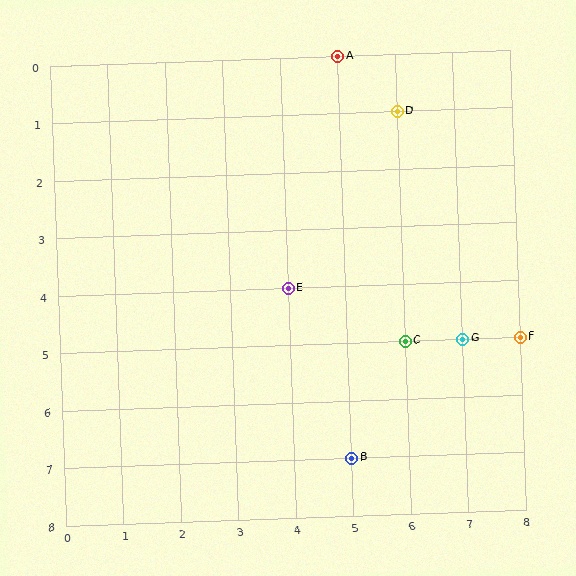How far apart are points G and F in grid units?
Points G and F are 1 column apart.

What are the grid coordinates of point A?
Point A is at grid coordinates (5, 0).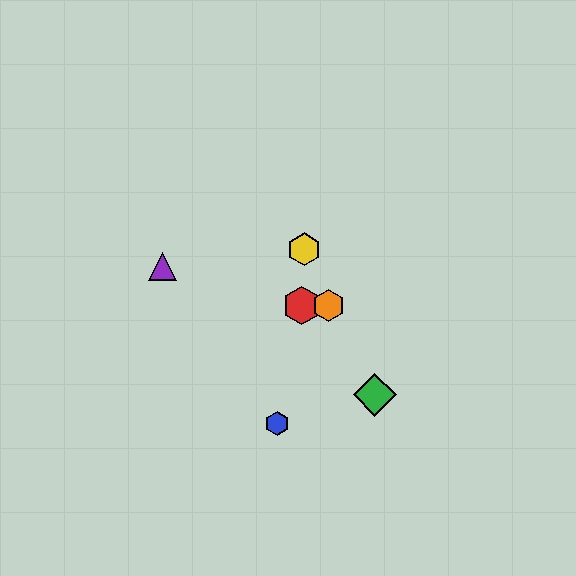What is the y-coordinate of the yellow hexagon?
The yellow hexagon is at y≈249.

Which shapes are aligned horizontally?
The red hexagon, the orange hexagon are aligned horizontally.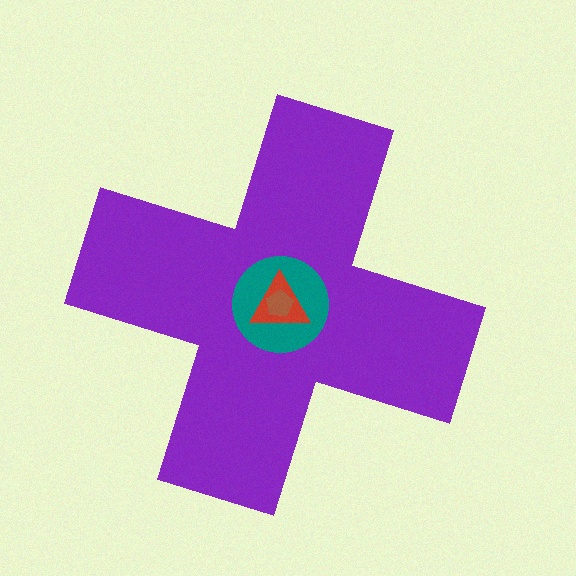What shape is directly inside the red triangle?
The brown pentagon.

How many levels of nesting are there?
4.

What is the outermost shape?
The purple cross.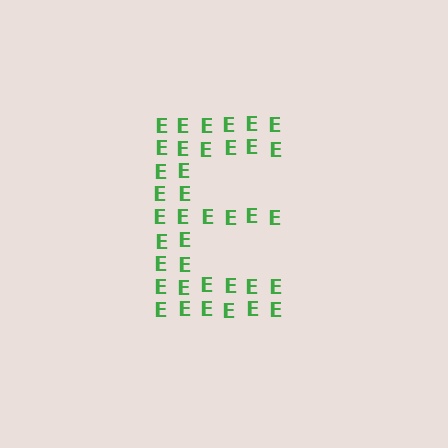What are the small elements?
The small elements are letter E's.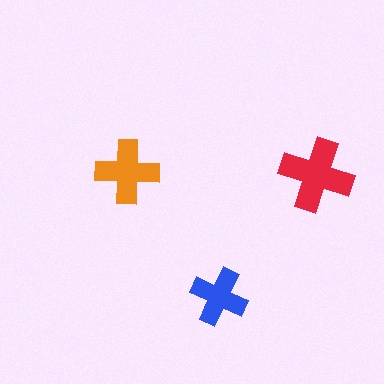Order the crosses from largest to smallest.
the red one, the orange one, the blue one.